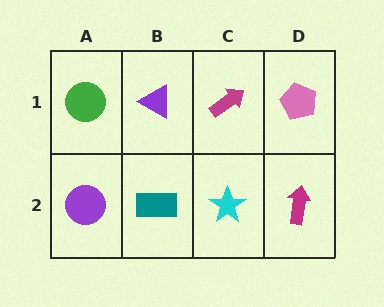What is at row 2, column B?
A teal rectangle.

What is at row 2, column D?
A magenta arrow.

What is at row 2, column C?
A cyan star.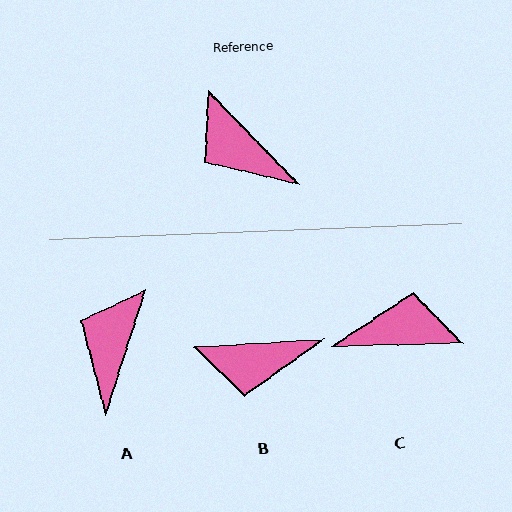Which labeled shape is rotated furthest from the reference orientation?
C, about 133 degrees away.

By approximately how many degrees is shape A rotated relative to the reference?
Approximately 62 degrees clockwise.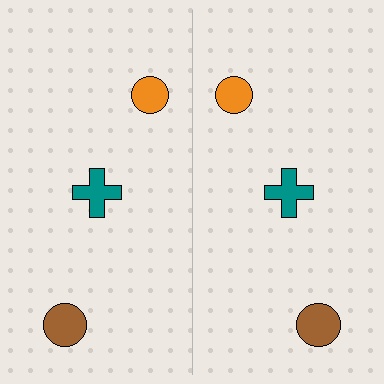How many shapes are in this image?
There are 6 shapes in this image.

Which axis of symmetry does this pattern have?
The pattern has a vertical axis of symmetry running through the center of the image.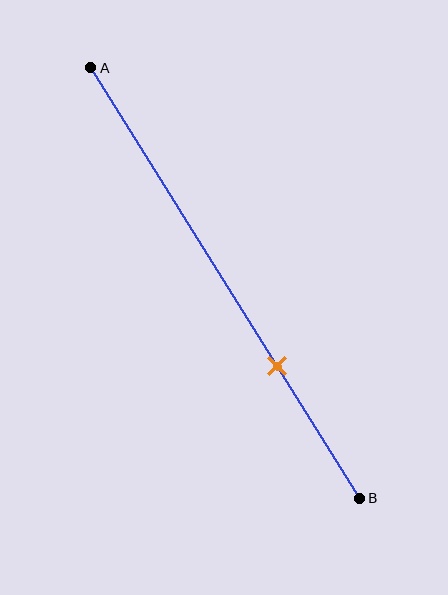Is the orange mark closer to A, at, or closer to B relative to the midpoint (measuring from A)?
The orange mark is closer to point B than the midpoint of segment AB.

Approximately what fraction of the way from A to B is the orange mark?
The orange mark is approximately 70% of the way from A to B.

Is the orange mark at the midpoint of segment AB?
No, the mark is at about 70% from A, not at the 50% midpoint.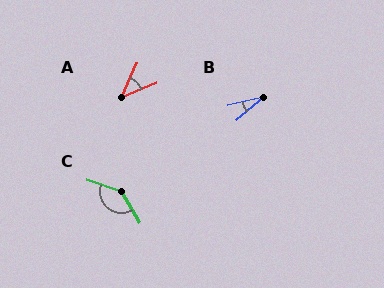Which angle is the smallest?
B, at approximately 28 degrees.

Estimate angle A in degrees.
Approximately 43 degrees.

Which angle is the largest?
C, at approximately 138 degrees.